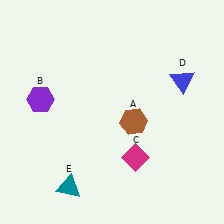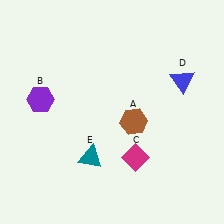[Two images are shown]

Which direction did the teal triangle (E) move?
The teal triangle (E) moved up.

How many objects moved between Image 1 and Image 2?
1 object moved between the two images.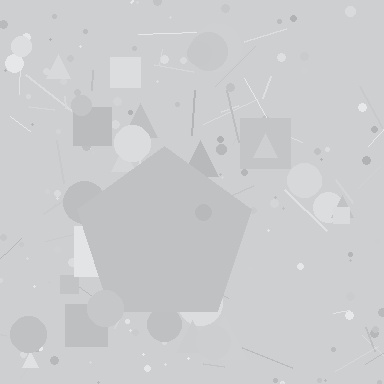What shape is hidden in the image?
A pentagon is hidden in the image.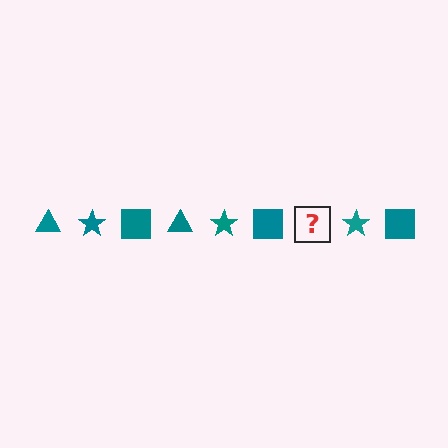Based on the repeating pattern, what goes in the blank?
The blank should be a teal triangle.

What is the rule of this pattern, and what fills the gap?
The rule is that the pattern cycles through triangle, star, square shapes in teal. The gap should be filled with a teal triangle.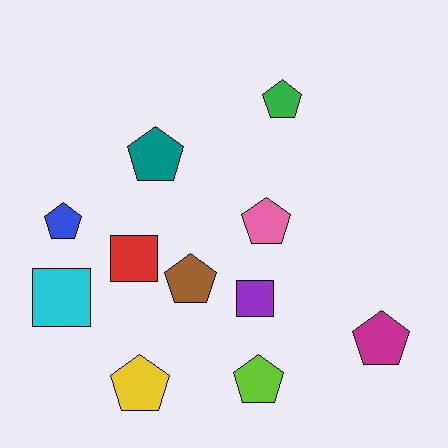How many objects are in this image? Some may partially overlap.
There are 11 objects.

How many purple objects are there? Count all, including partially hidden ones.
There is 1 purple object.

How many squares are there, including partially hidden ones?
There are 3 squares.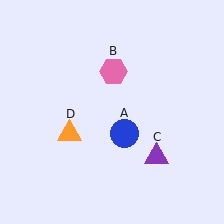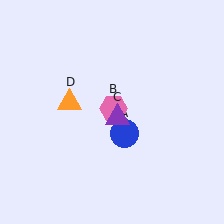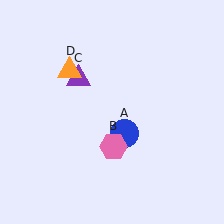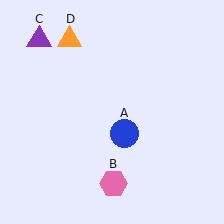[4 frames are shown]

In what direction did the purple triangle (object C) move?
The purple triangle (object C) moved up and to the left.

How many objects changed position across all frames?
3 objects changed position: pink hexagon (object B), purple triangle (object C), orange triangle (object D).